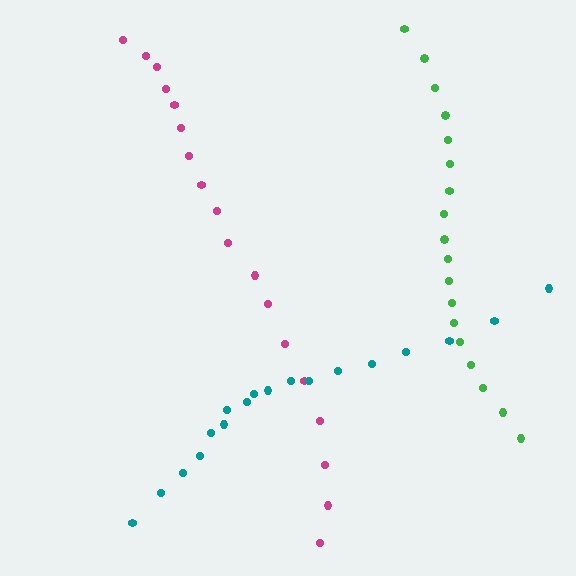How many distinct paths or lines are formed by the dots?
There are 3 distinct paths.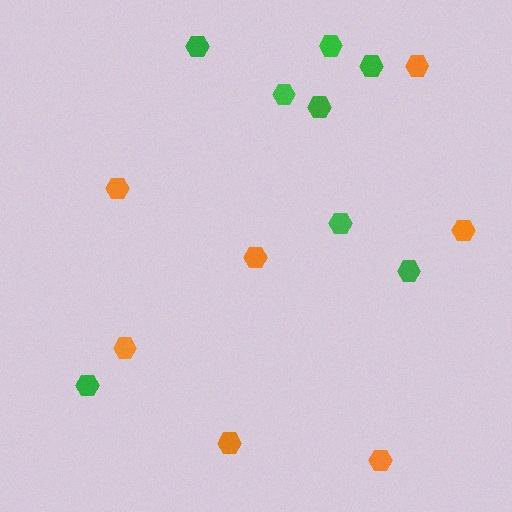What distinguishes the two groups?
There are 2 groups: one group of green hexagons (8) and one group of orange hexagons (7).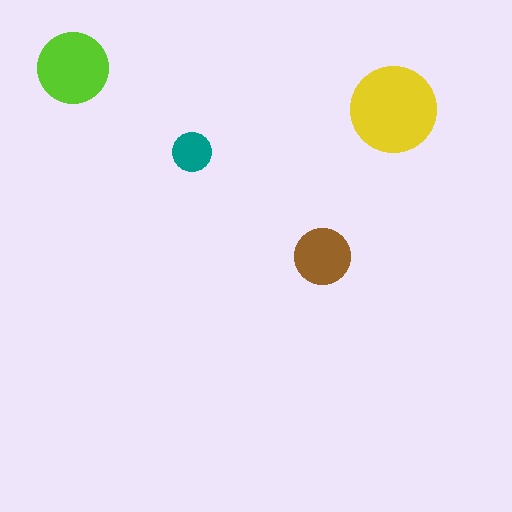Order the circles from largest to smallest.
the yellow one, the lime one, the brown one, the teal one.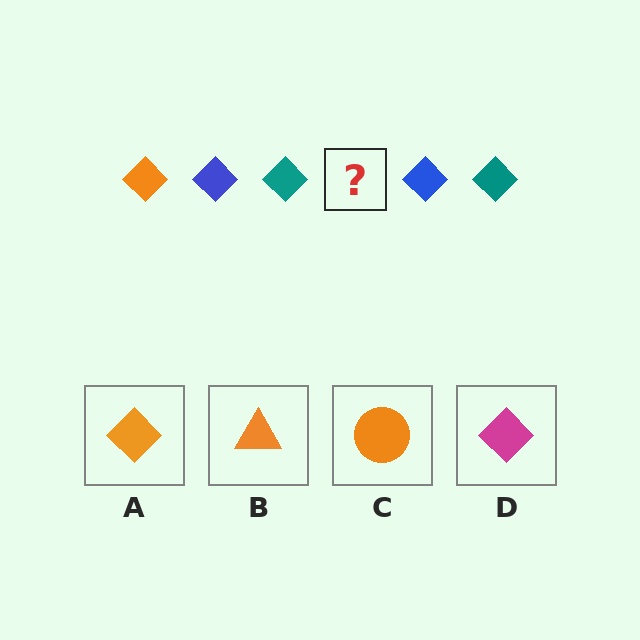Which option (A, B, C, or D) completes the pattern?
A.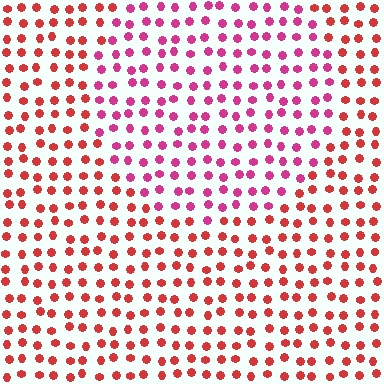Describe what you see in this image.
The image is filled with small red elements in a uniform arrangement. A circle-shaped region is visible where the elements are tinted to a slightly different hue, forming a subtle color boundary.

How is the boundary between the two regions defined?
The boundary is defined purely by a slight shift in hue (about 34 degrees). Spacing, size, and orientation are identical on both sides.